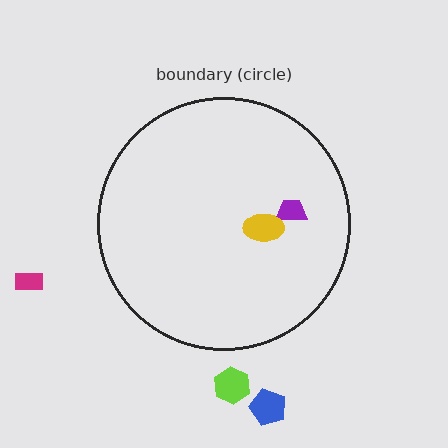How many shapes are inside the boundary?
2 inside, 3 outside.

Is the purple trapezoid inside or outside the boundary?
Inside.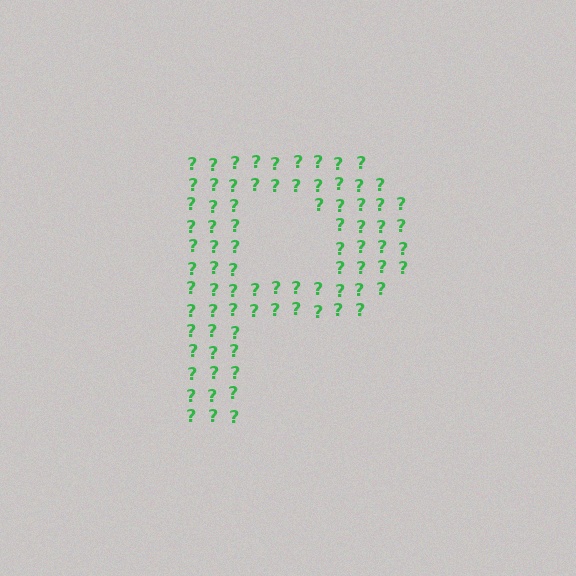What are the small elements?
The small elements are question marks.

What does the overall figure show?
The overall figure shows the letter P.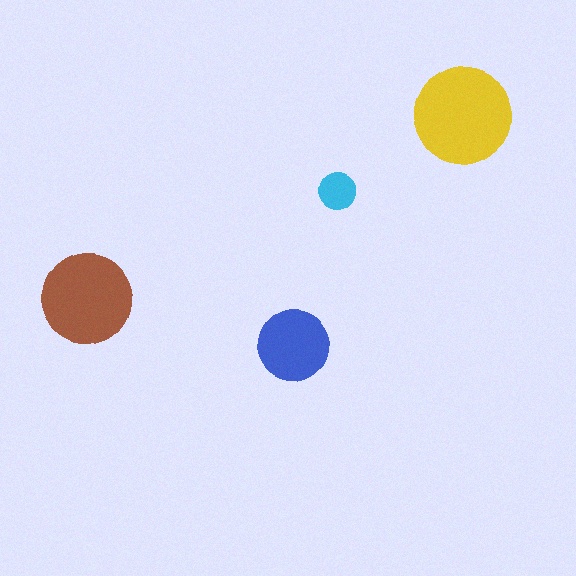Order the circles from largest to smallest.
the yellow one, the brown one, the blue one, the cyan one.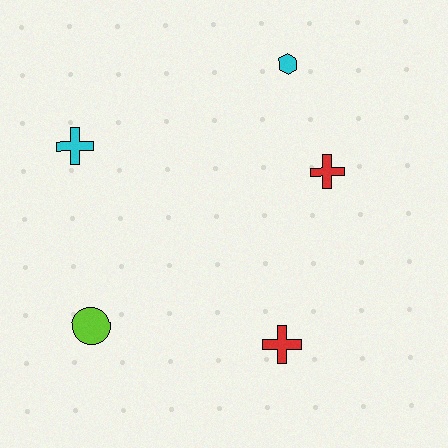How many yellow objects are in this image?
There are no yellow objects.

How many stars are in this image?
There are no stars.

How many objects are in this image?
There are 5 objects.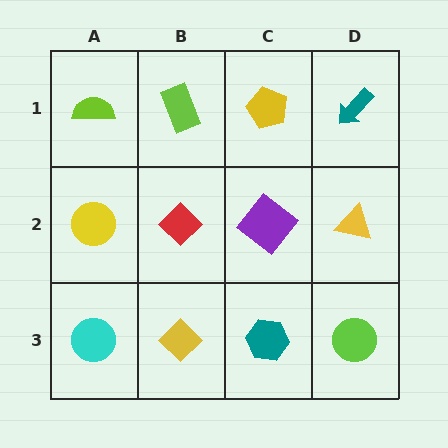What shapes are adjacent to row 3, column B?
A red diamond (row 2, column B), a cyan circle (row 3, column A), a teal hexagon (row 3, column C).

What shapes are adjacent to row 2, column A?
A lime semicircle (row 1, column A), a cyan circle (row 3, column A), a red diamond (row 2, column B).